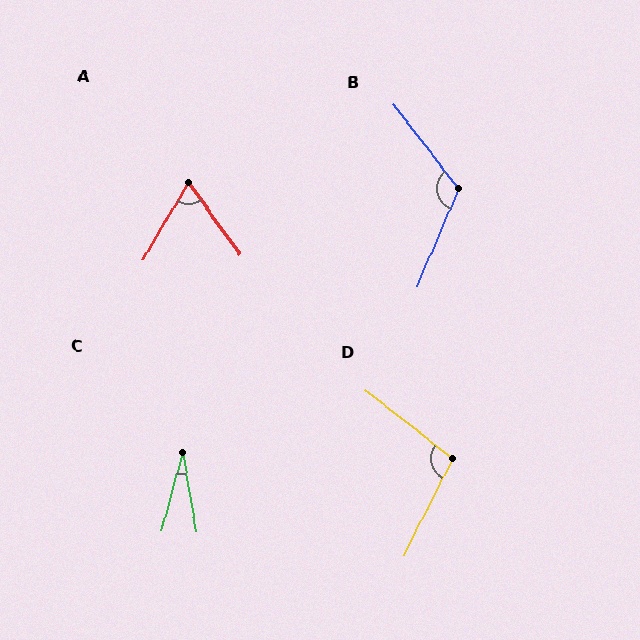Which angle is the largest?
B, at approximately 119 degrees.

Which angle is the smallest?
C, at approximately 25 degrees.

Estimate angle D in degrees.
Approximately 102 degrees.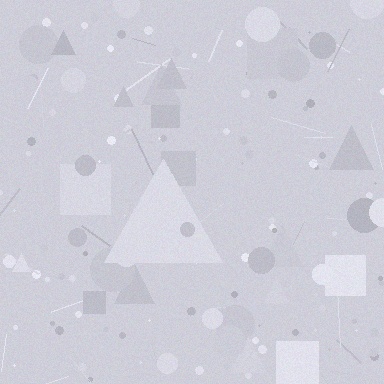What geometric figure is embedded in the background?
A triangle is embedded in the background.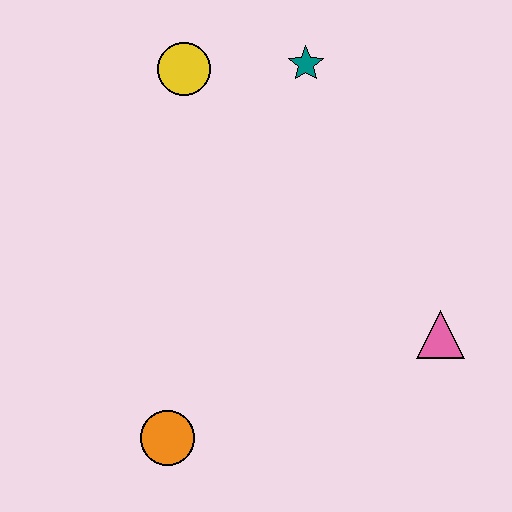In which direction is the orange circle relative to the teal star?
The orange circle is below the teal star.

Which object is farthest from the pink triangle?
The yellow circle is farthest from the pink triangle.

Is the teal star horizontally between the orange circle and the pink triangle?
Yes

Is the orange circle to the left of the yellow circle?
Yes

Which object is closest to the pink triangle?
The orange circle is closest to the pink triangle.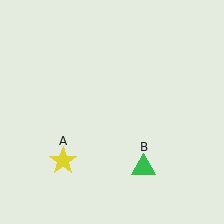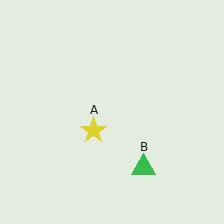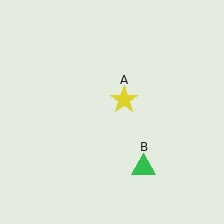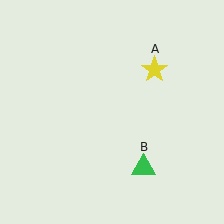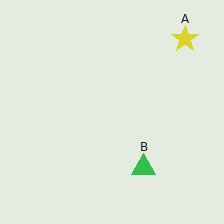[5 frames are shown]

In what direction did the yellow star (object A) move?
The yellow star (object A) moved up and to the right.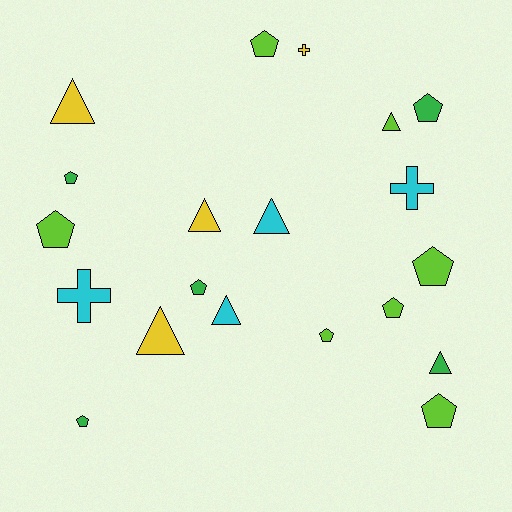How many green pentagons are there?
There are 4 green pentagons.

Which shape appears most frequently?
Pentagon, with 10 objects.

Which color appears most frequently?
Lime, with 7 objects.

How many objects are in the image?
There are 20 objects.